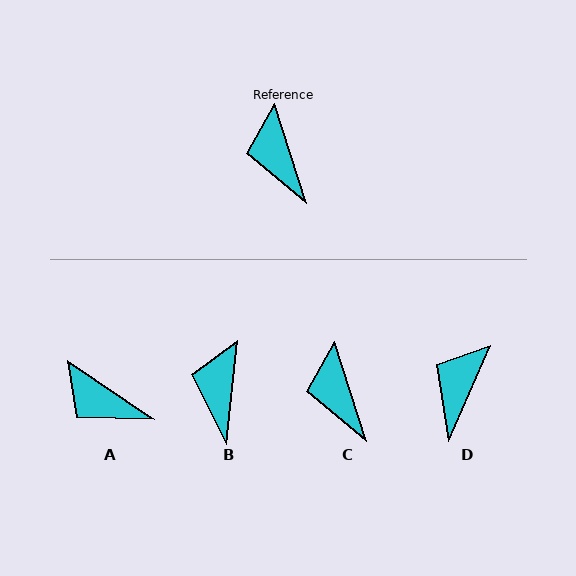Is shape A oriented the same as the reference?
No, it is off by about 39 degrees.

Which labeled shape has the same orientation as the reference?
C.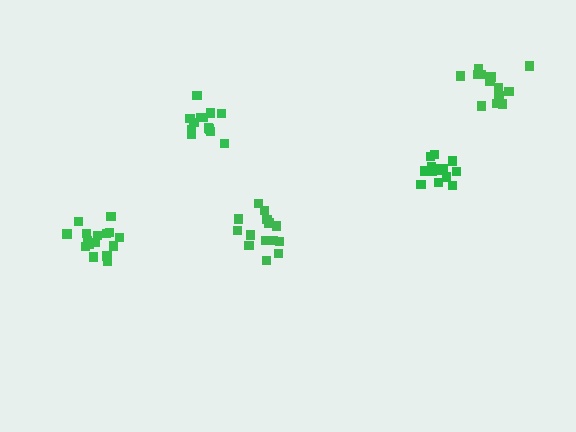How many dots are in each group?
Group 1: 14 dots, Group 2: 13 dots, Group 3: 13 dots, Group 4: 14 dots, Group 5: 16 dots (70 total).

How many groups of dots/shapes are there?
There are 5 groups.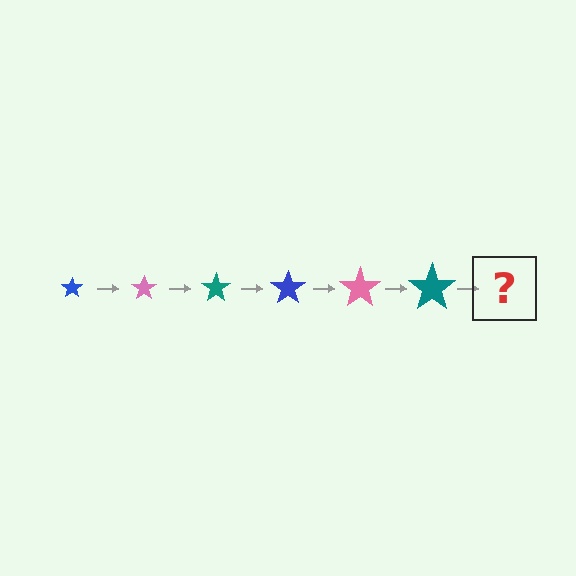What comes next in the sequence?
The next element should be a blue star, larger than the previous one.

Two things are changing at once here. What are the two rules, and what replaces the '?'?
The two rules are that the star grows larger each step and the color cycles through blue, pink, and teal. The '?' should be a blue star, larger than the previous one.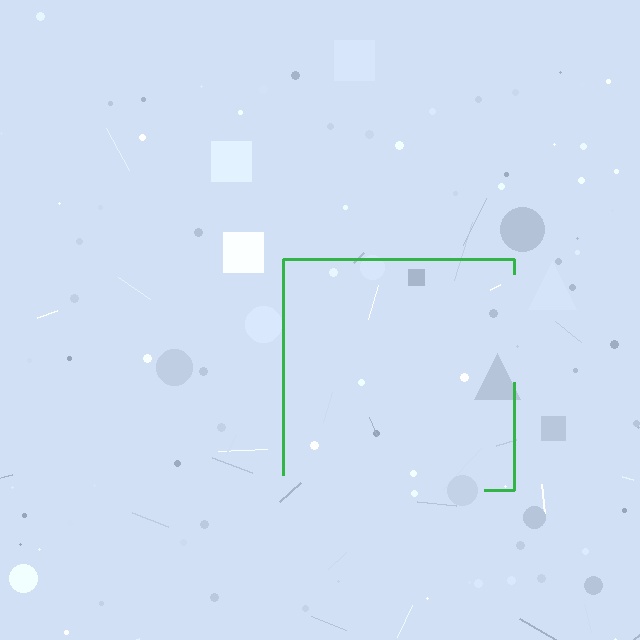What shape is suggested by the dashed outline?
The dashed outline suggests a square.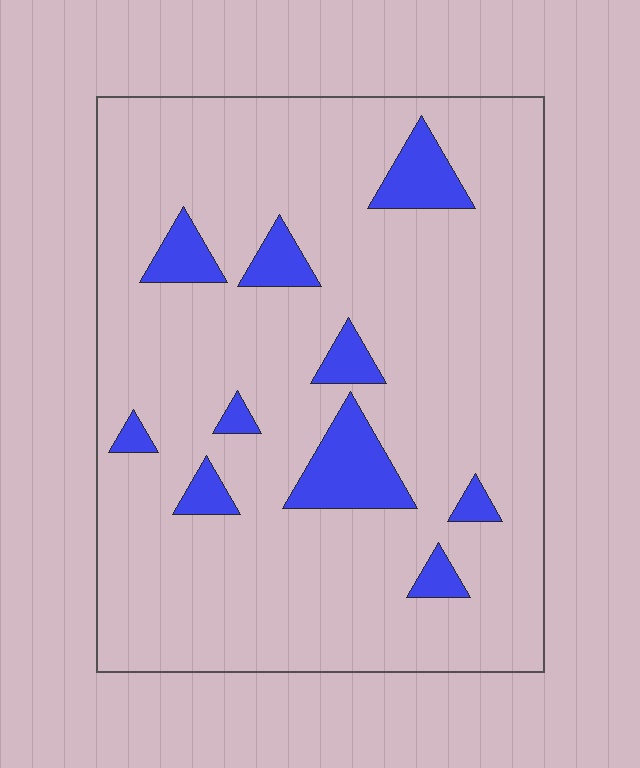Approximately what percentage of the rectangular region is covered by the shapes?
Approximately 10%.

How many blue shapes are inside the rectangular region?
10.